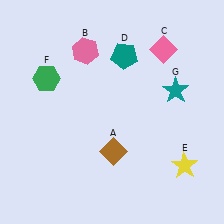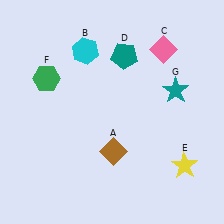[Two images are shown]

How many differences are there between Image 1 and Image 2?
There is 1 difference between the two images.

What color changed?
The hexagon (B) changed from pink in Image 1 to cyan in Image 2.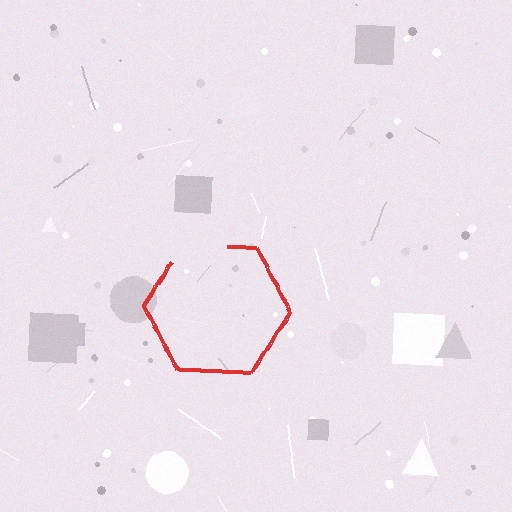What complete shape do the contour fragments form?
The contour fragments form a hexagon.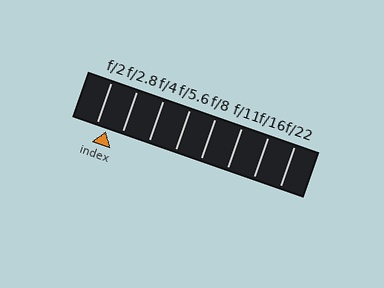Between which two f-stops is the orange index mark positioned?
The index mark is between f/2 and f/2.8.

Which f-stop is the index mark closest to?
The index mark is closest to f/2.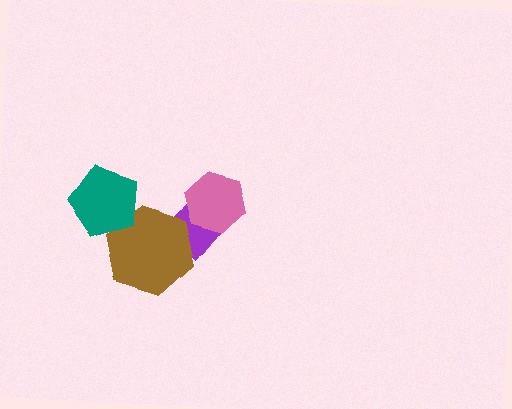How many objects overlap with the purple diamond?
2 objects overlap with the purple diamond.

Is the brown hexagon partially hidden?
Yes, it is partially covered by another shape.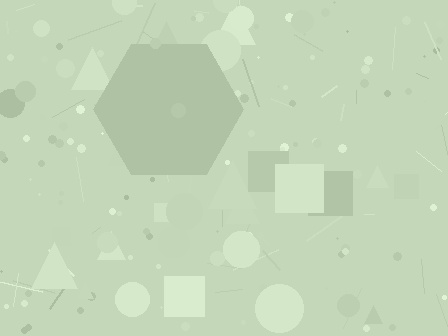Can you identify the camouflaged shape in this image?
The camouflaged shape is a hexagon.